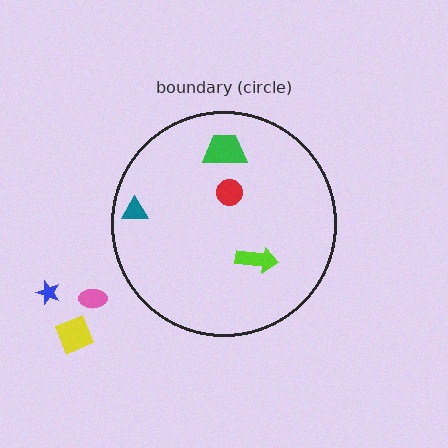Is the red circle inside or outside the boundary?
Inside.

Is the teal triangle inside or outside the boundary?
Inside.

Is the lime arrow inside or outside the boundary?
Inside.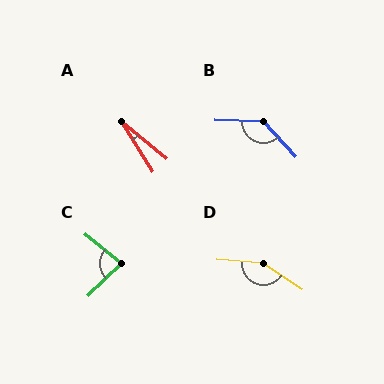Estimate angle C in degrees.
Approximately 83 degrees.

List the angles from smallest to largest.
A (18°), C (83°), B (135°), D (151°).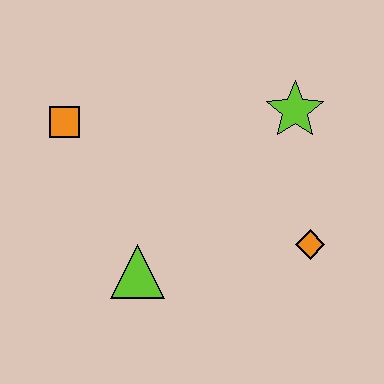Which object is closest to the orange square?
The lime triangle is closest to the orange square.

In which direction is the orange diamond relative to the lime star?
The orange diamond is below the lime star.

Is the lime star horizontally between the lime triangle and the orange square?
No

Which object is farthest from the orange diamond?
The orange square is farthest from the orange diamond.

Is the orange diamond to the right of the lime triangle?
Yes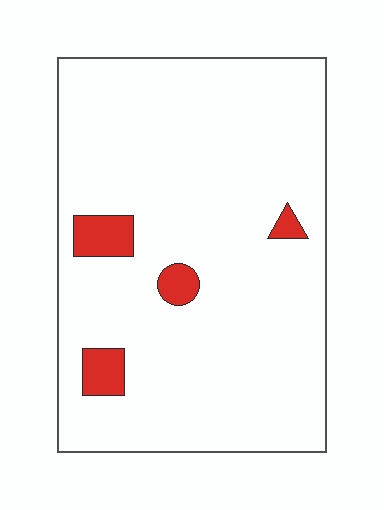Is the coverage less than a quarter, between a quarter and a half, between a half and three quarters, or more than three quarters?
Less than a quarter.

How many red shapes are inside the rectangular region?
4.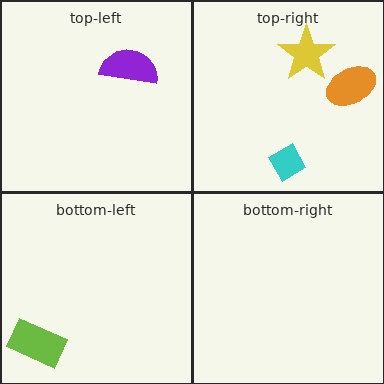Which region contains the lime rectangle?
The bottom-left region.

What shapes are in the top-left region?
The purple semicircle.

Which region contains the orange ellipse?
The top-right region.